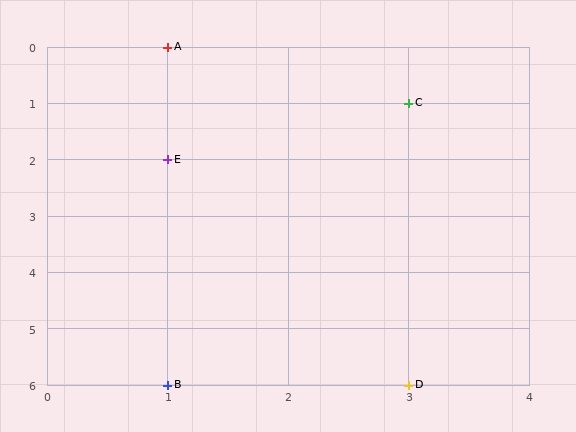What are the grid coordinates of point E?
Point E is at grid coordinates (1, 2).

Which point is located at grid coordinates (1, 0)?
Point A is at (1, 0).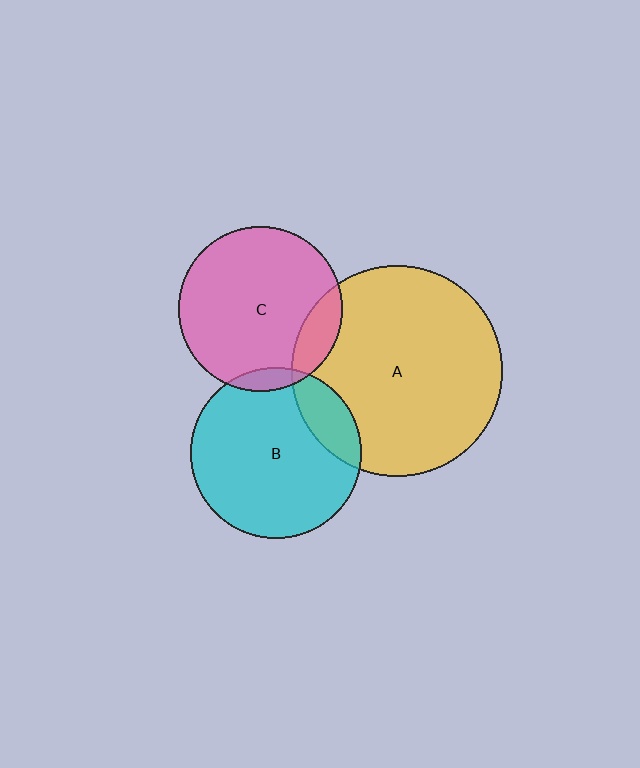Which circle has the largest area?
Circle A (yellow).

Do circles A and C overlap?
Yes.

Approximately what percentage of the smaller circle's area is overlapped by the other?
Approximately 15%.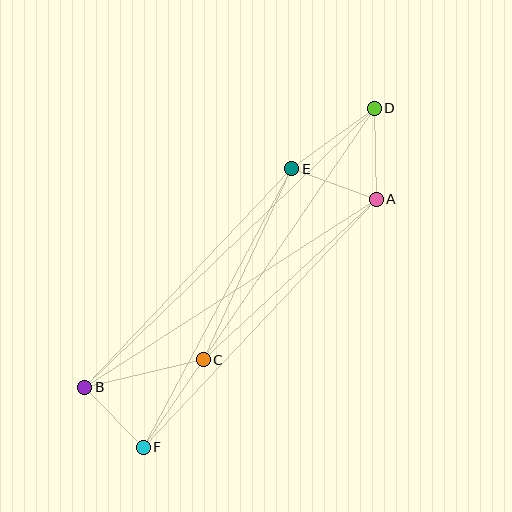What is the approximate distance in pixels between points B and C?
The distance between B and C is approximately 122 pixels.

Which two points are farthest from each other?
Points D and F are farthest from each other.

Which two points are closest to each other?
Points B and F are closest to each other.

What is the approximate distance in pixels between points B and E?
The distance between B and E is approximately 301 pixels.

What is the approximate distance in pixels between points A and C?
The distance between A and C is approximately 236 pixels.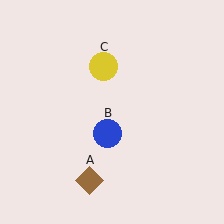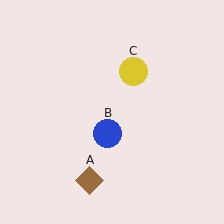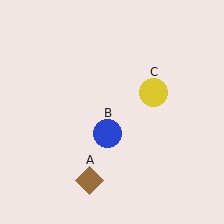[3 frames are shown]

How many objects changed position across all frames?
1 object changed position: yellow circle (object C).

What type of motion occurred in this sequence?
The yellow circle (object C) rotated clockwise around the center of the scene.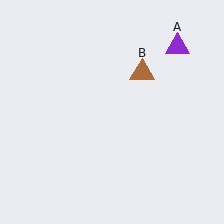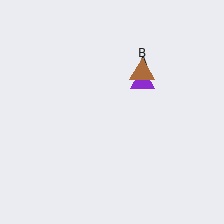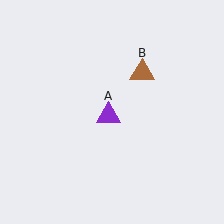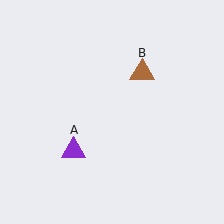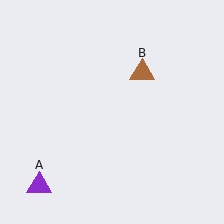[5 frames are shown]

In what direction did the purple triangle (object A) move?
The purple triangle (object A) moved down and to the left.